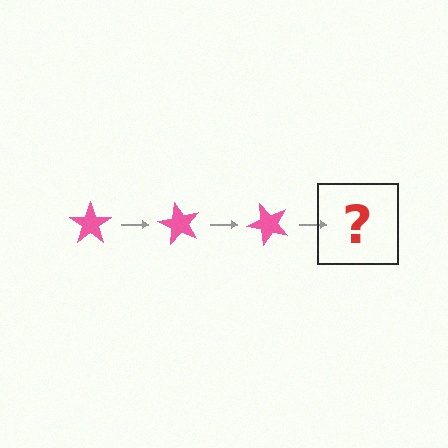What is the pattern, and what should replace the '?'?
The pattern is that the star rotates 60 degrees each step. The '?' should be a pink star rotated 180 degrees.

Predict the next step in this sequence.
The next step is a pink star rotated 180 degrees.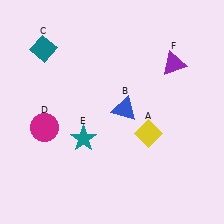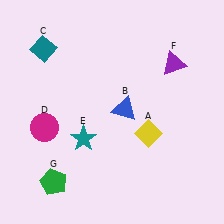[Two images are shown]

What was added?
A green pentagon (G) was added in Image 2.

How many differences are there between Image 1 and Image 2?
There is 1 difference between the two images.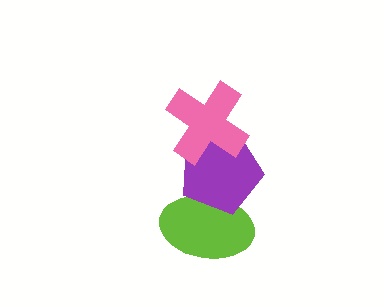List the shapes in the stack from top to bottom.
From top to bottom: the pink cross, the purple pentagon, the lime ellipse.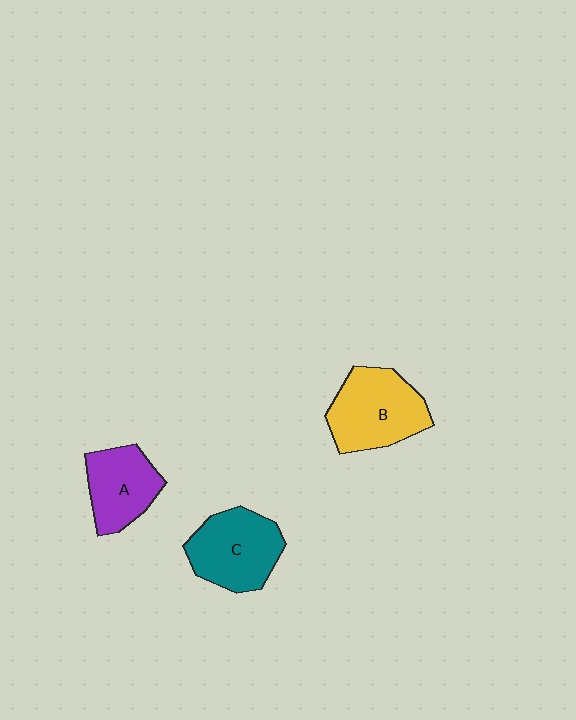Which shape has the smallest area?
Shape A (purple).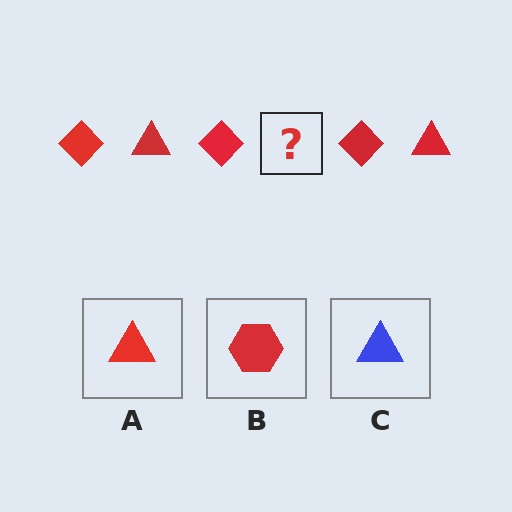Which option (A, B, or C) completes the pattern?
A.